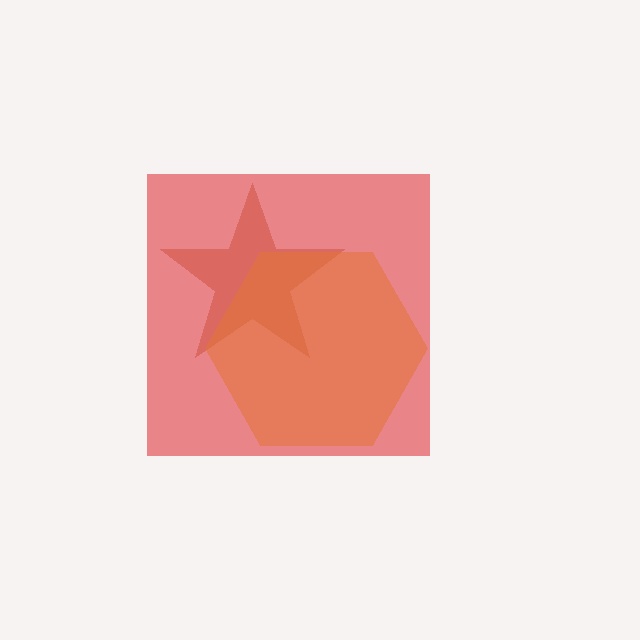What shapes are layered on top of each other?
The layered shapes are: a brown star, a yellow hexagon, a red square.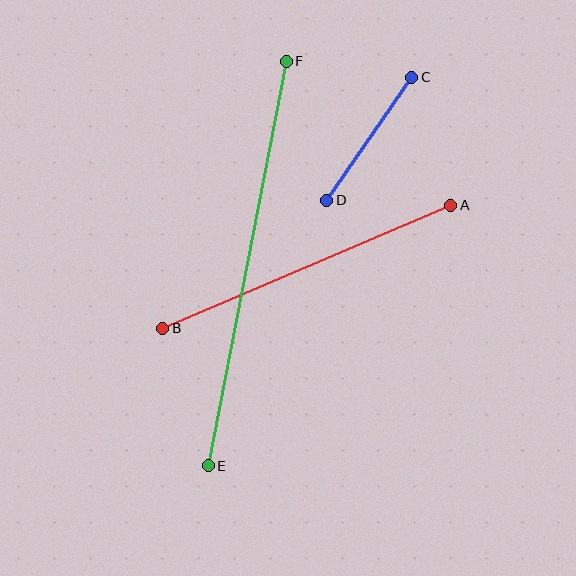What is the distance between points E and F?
The distance is approximately 412 pixels.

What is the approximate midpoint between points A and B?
The midpoint is at approximately (307, 267) pixels.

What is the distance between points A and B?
The distance is approximately 313 pixels.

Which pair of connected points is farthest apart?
Points E and F are farthest apart.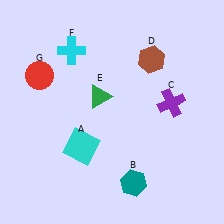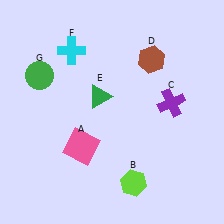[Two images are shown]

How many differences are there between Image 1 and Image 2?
There are 3 differences between the two images.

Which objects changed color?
A changed from cyan to pink. B changed from teal to lime. G changed from red to green.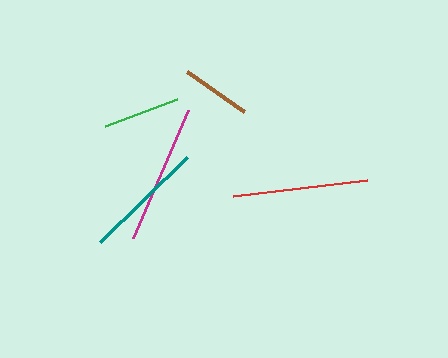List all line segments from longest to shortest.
From longest to shortest: magenta, red, teal, green, brown.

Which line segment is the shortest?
The brown line is the shortest at approximately 69 pixels.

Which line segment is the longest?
The magenta line is the longest at approximately 139 pixels.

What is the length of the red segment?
The red segment is approximately 134 pixels long.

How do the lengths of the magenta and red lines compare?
The magenta and red lines are approximately the same length.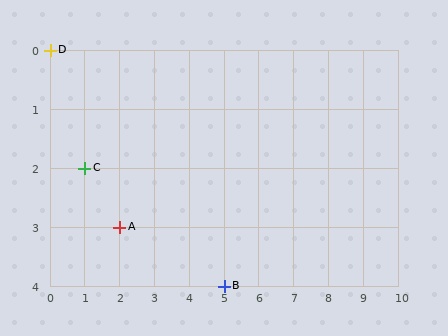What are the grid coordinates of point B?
Point B is at grid coordinates (5, 4).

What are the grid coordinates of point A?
Point A is at grid coordinates (2, 3).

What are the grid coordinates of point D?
Point D is at grid coordinates (0, 0).